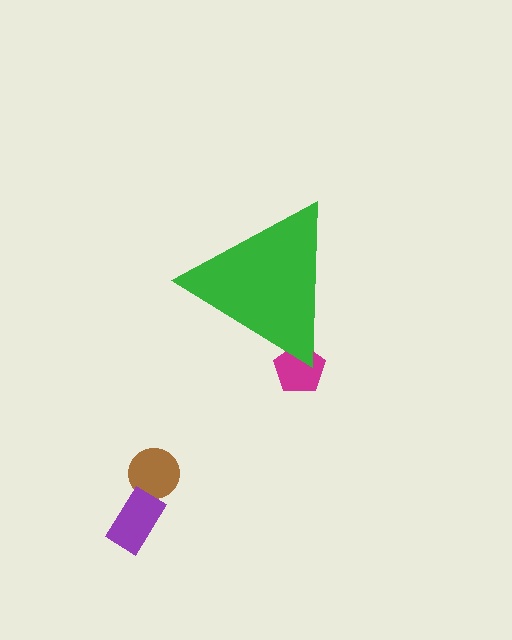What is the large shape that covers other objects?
A green triangle.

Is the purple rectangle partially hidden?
No, the purple rectangle is fully visible.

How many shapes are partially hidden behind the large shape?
1 shape is partially hidden.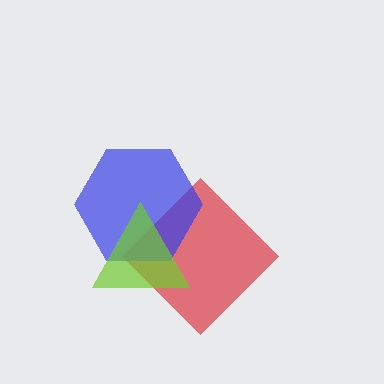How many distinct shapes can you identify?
There are 3 distinct shapes: a red diamond, a blue hexagon, a lime triangle.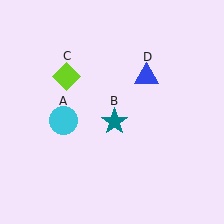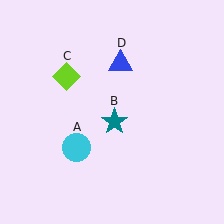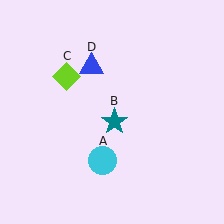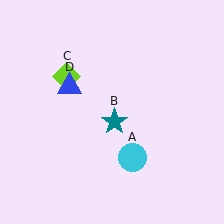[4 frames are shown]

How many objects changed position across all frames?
2 objects changed position: cyan circle (object A), blue triangle (object D).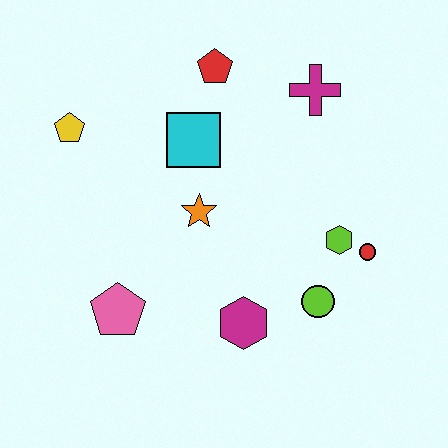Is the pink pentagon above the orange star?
No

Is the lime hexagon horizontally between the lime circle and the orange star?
No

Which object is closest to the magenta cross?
The red pentagon is closest to the magenta cross.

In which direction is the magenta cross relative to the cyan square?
The magenta cross is to the right of the cyan square.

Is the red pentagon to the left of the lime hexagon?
Yes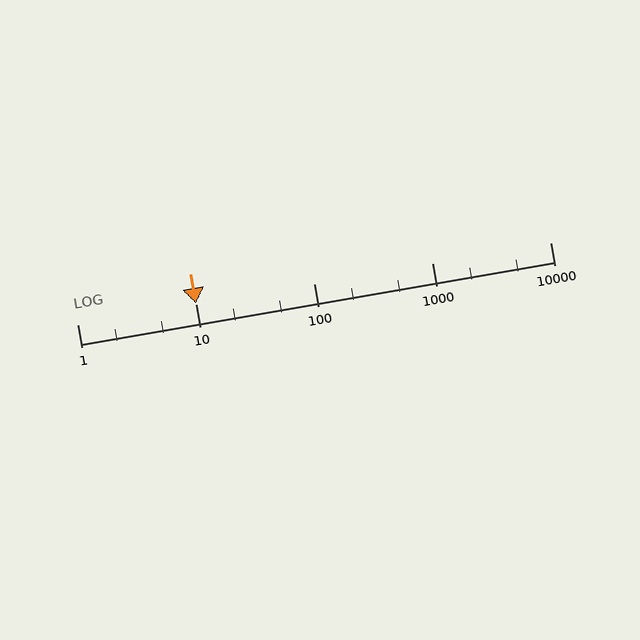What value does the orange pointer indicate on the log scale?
The pointer indicates approximately 10.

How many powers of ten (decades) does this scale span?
The scale spans 4 decades, from 1 to 10000.